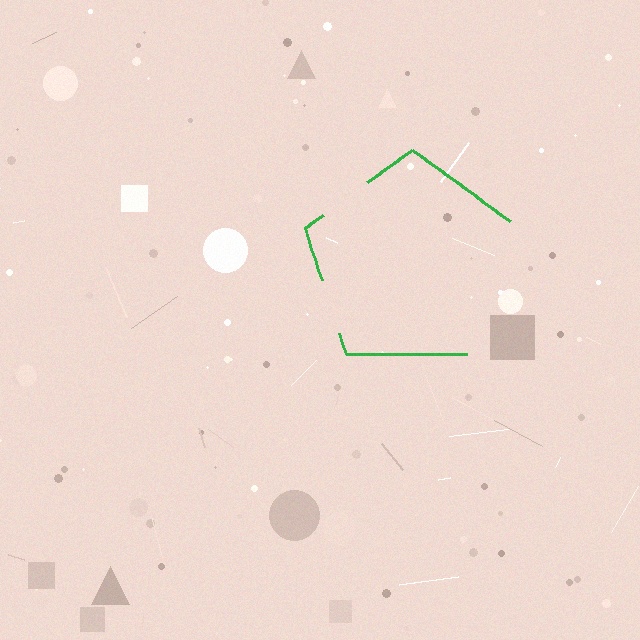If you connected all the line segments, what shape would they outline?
They would outline a pentagon.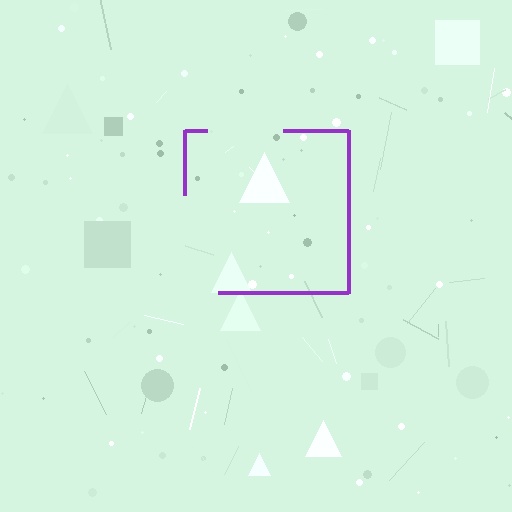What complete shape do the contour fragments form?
The contour fragments form a square.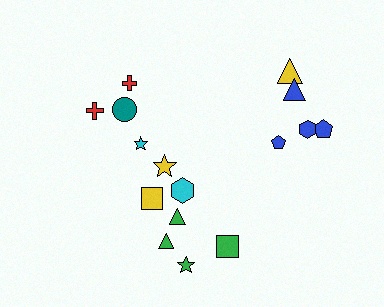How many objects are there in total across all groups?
There are 16 objects.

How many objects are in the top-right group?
There are 5 objects.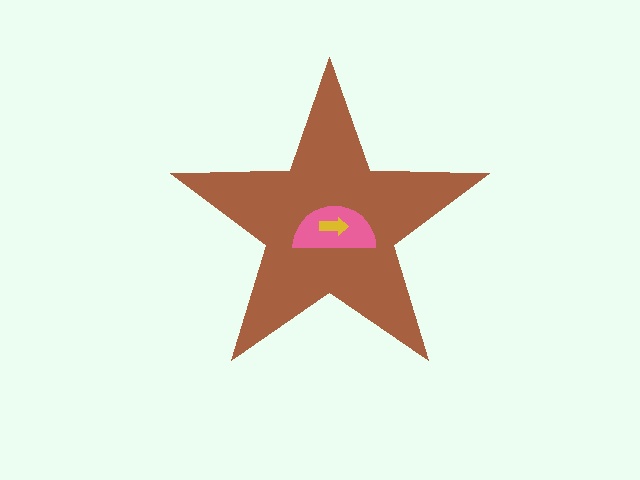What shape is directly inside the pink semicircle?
The yellow arrow.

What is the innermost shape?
The yellow arrow.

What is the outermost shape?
The brown star.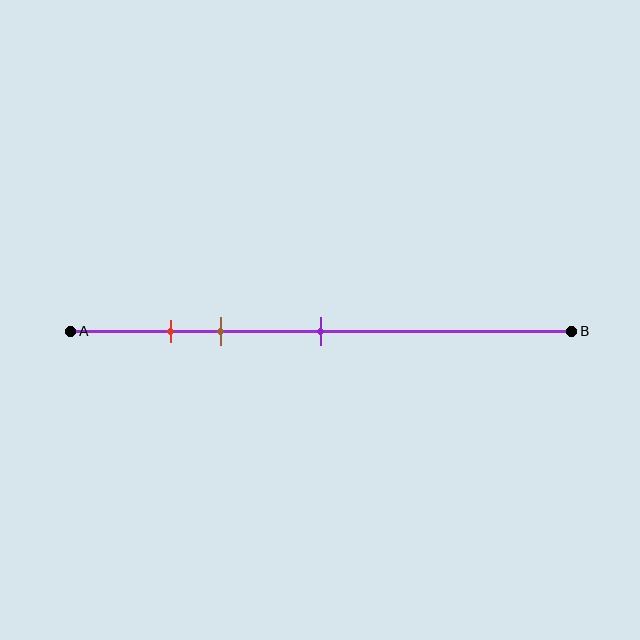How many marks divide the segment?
There are 3 marks dividing the segment.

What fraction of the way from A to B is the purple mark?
The purple mark is approximately 50% (0.5) of the way from A to B.